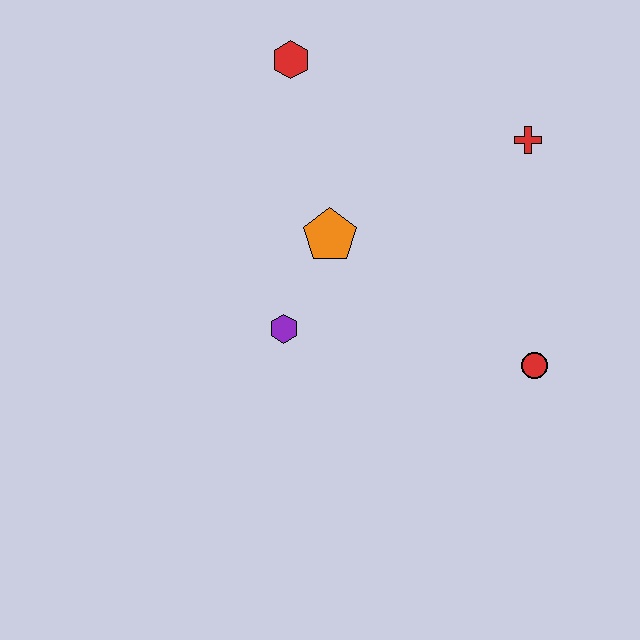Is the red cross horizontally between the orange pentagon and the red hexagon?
No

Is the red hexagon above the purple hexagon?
Yes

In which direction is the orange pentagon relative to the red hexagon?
The orange pentagon is below the red hexagon.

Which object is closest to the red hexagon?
The orange pentagon is closest to the red hexagon.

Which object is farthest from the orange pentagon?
The red circle is farthest from the orange pentagon.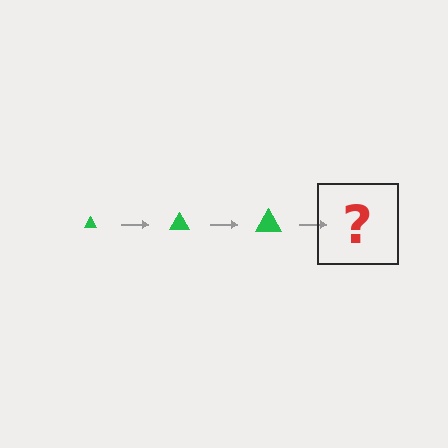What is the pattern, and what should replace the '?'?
The pattern is that the triangle gets progressively larger each step. The '?' should be a green triangle, larger than the previous one.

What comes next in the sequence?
The next element should be a green triangle, larger than the previous one.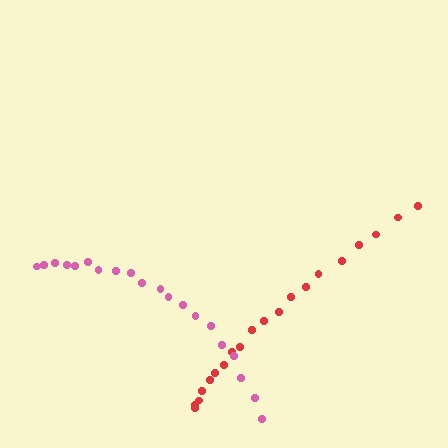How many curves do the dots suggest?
There are 2 distinct paths.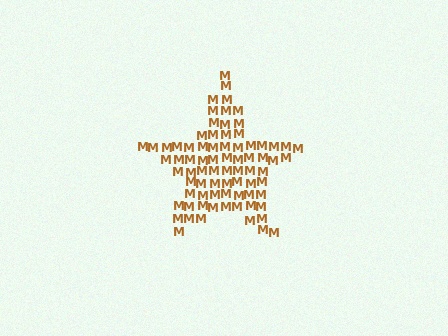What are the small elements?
The small elements are letter M's.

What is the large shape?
The large shape is a star.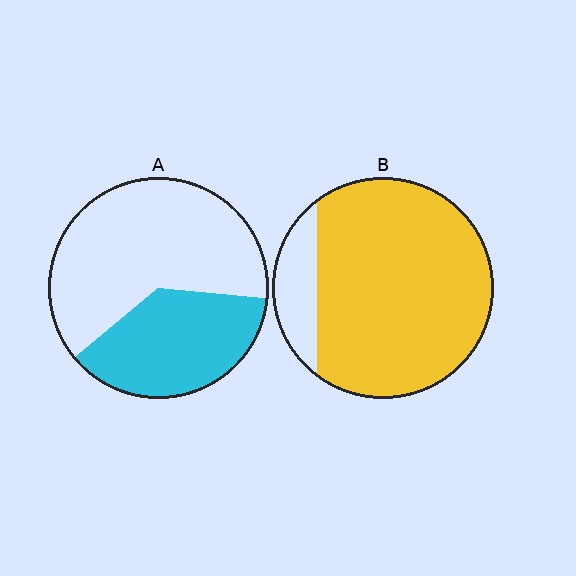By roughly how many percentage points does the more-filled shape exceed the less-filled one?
By roughly 50 percentage points (B over A).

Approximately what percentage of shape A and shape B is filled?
A is approximately 40% and B is approximately 85%.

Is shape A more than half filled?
No.